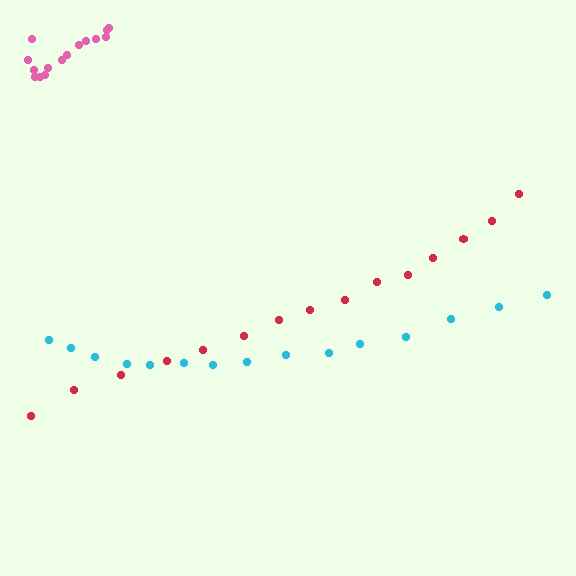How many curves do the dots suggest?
There are 3 distinct paths.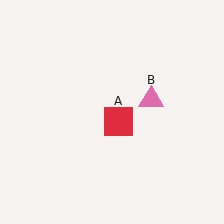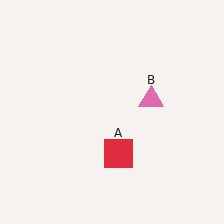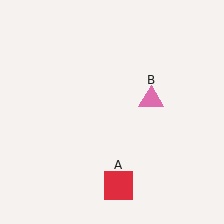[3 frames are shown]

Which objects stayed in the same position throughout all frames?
Pink triangle (object B) remained stationary.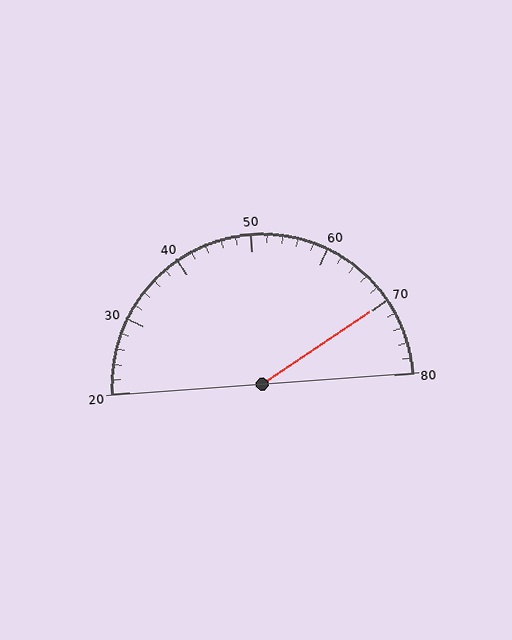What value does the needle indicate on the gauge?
The needle indicates approximately 70.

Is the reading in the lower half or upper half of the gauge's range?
The reading is in the upper half of the range (20 to 80).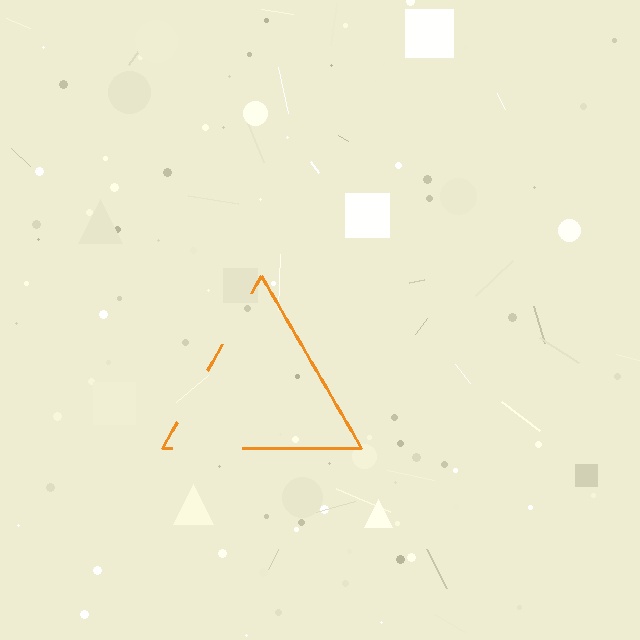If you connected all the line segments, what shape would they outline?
They would outline a triangle.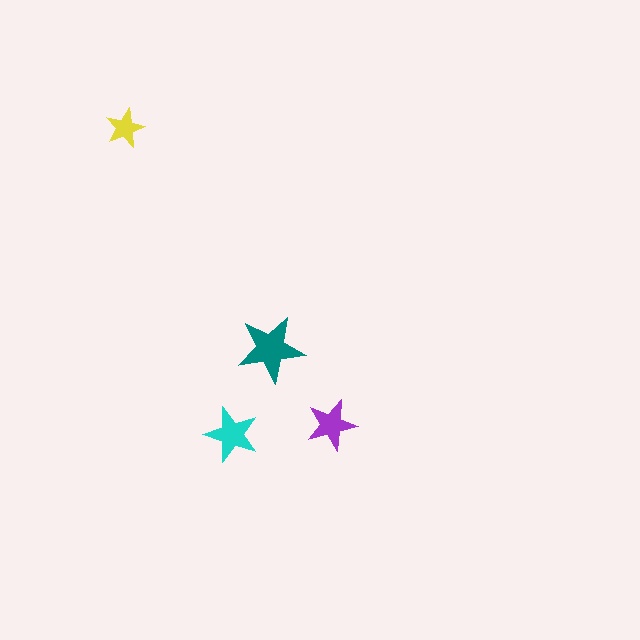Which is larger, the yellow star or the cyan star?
The cyan one.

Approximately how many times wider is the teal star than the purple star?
About 1.5 times wider.